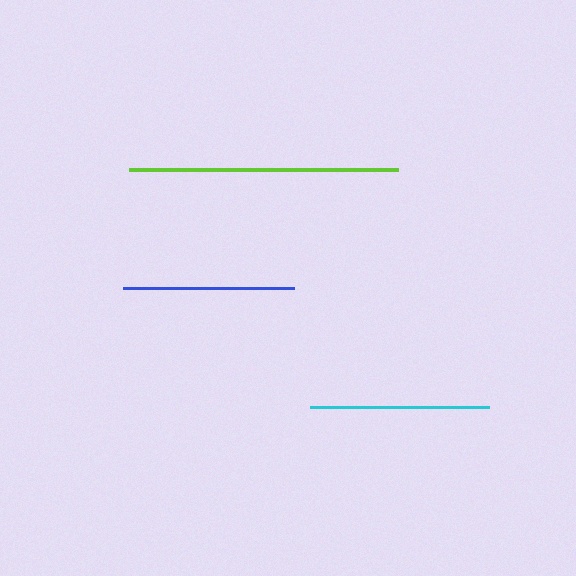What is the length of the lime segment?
The lime segment is approximately 269 pixels long.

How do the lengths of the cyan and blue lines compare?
The cyan and blue lines are approximately the same length.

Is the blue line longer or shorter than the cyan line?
The cyan line is longer than the blue line.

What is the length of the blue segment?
The blue segment is approximately 171 pixels long.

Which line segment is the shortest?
The blue line is the shortest at approximately 171 pixels.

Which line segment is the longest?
The lime line is the longest at approximately 269 pixels.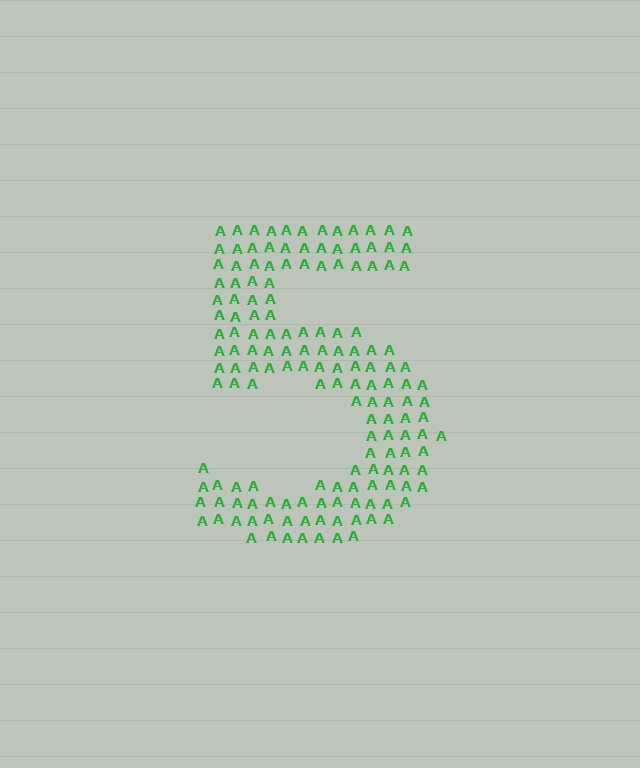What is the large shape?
The large shape is the digit 5.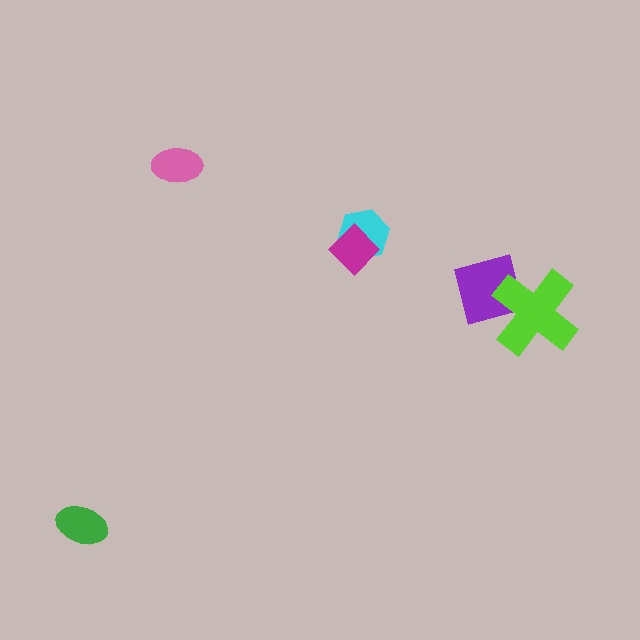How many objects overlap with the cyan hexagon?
1 object overlaps with the cyan hexagon.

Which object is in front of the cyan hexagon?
The magenta diamond is in front of the cyan hexagon.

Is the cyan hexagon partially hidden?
Yes, it is partially covered by another shape.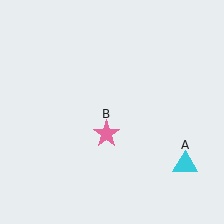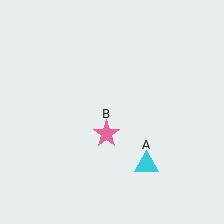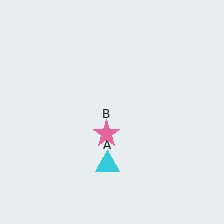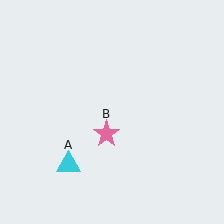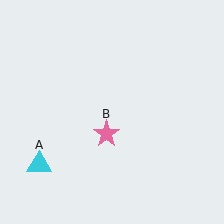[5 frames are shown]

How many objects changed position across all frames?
1 object changed position: cyan triangle (object A).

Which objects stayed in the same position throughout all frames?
Pink star (object B) remained stationary.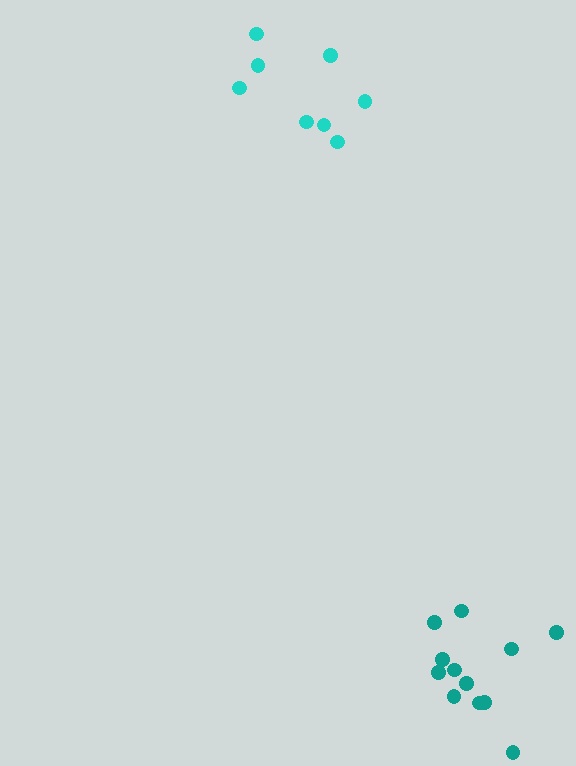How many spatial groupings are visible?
There are 2 spatial groupings.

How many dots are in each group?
Group 1: 12 dots, Group 2: 8 dots (20 total).